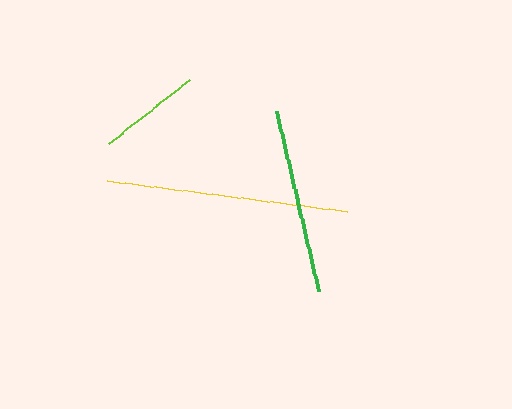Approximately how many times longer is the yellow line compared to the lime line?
The yellow line is approximately 2.3 times the length of the lime line.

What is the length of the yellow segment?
The yellow segment is approximately 242 pixels long.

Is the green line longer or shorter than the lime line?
The green line is longer than the lime line.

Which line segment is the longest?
The yellow line is the longest at approximately 242 pixels.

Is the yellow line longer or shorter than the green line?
The yellow line is longer than the green line.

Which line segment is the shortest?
The lime line is the shortest at approximately 103 pixels.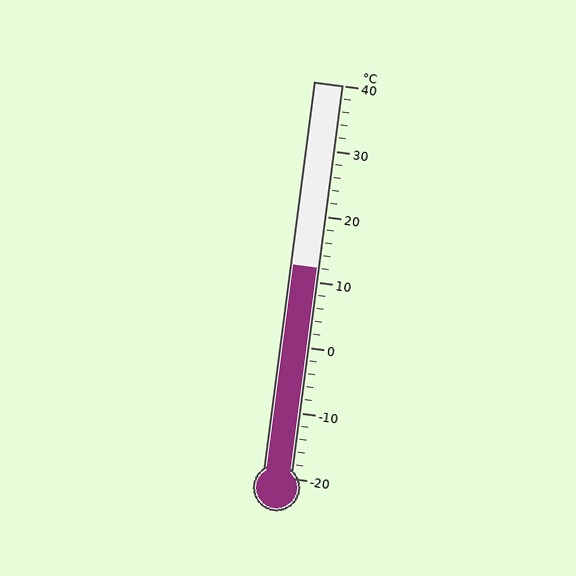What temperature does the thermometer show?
The thermometer shows approximately 12°C.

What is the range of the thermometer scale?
The thermometer scale ranges from -20°C to 40°C.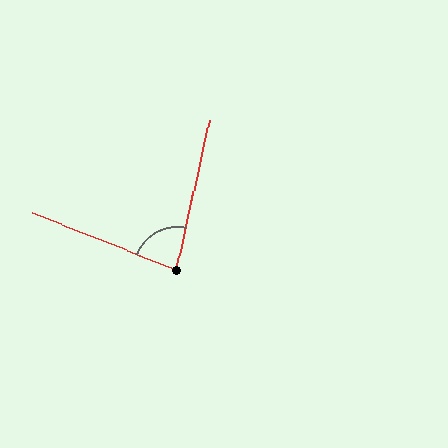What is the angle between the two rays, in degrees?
Approximately 81 degrees.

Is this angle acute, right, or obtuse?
It is acute.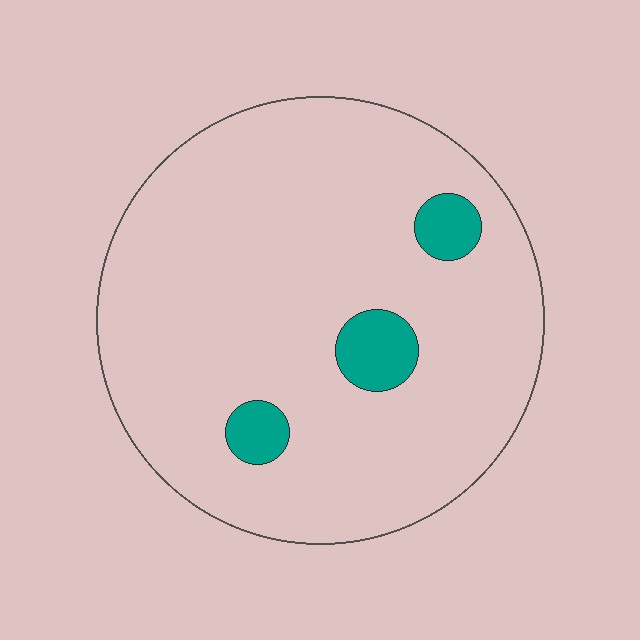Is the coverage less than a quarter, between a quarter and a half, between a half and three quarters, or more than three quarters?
Less than a quarter.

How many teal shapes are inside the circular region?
3.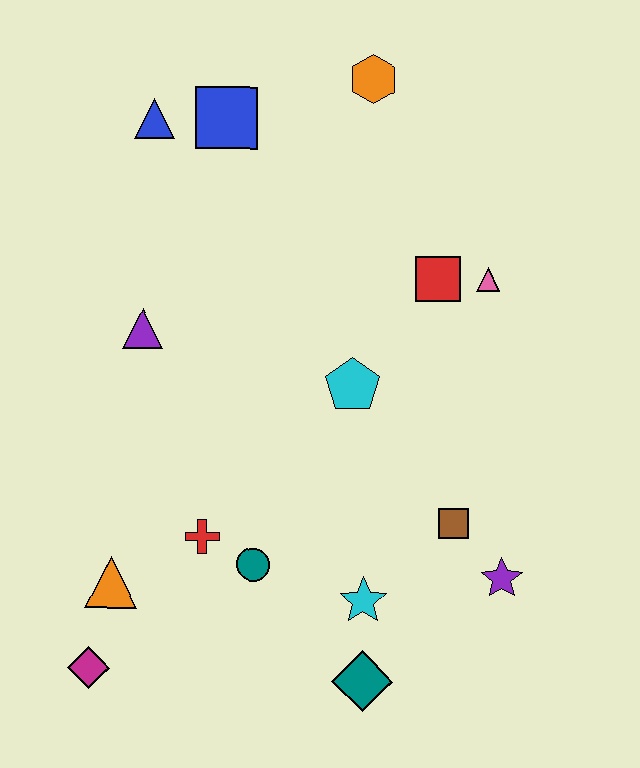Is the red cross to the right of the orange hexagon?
No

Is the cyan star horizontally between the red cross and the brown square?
Yes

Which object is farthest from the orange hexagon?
The magenta diamond is farthest from the orange hexagon.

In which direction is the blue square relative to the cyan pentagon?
The blue square is above the cyan pentagon.